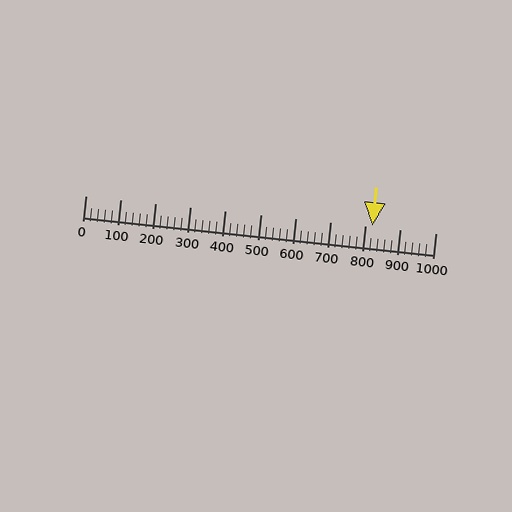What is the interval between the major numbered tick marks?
The major tick marks are spaced 100 units apart.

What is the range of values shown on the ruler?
The ruler shows values from 0 to 1000.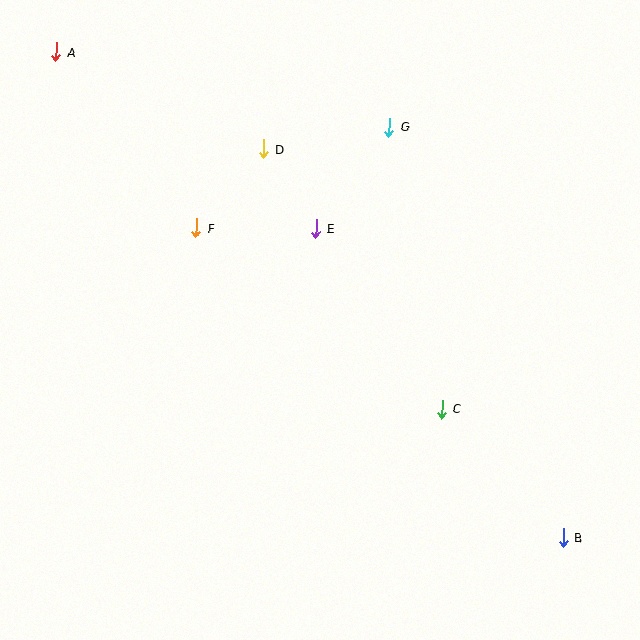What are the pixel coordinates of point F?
Point F is at (196, 228).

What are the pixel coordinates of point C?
Point C is at (442, 409).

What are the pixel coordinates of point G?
Point G is at (389, 127).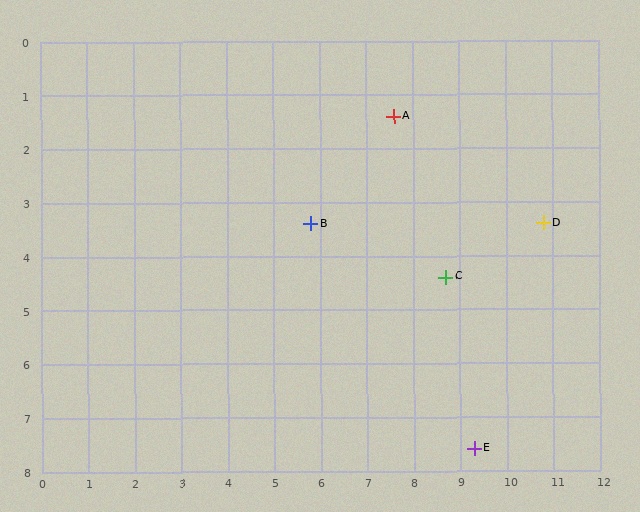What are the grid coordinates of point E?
Point E is at approximately (9.3, 7.6).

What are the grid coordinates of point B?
Point B is at approximately (5.8, 3.4).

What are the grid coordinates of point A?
Point A is at approximately (7.6, 1.4).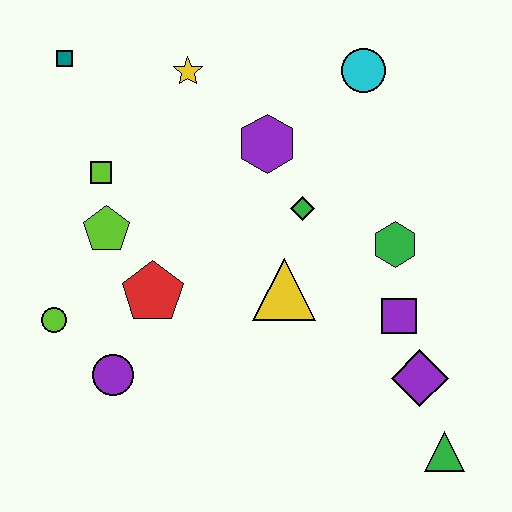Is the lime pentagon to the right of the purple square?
No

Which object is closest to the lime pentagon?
The lime square is closest to the lime pentagon.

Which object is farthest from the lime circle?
The green triangle is farthest from the lime circle.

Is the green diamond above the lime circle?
Yes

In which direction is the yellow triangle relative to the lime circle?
The yellow triangle is to the right of the lime circle.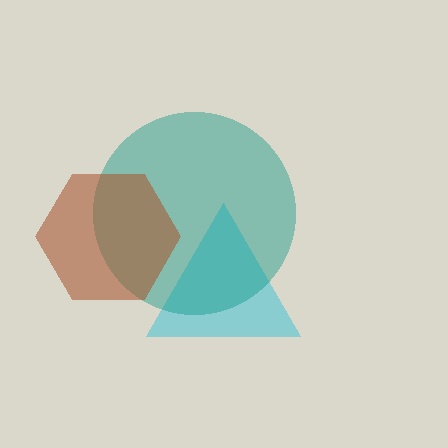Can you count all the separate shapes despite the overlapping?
Yes, there are 3 separate shapes.